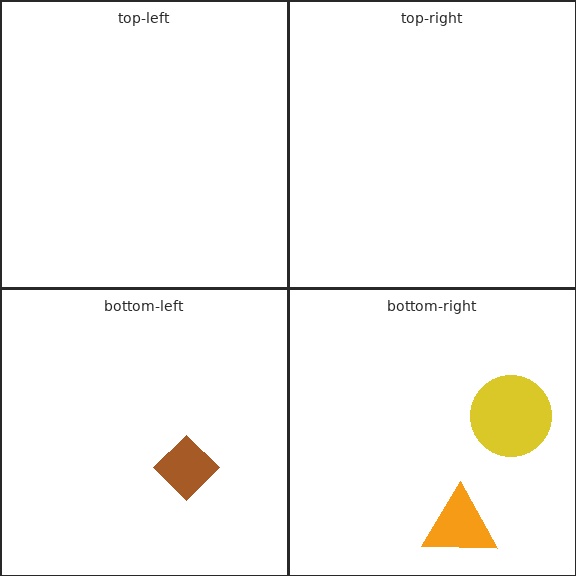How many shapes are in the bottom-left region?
1.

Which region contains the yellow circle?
The bottom-right region.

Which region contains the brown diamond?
The bottom-left region.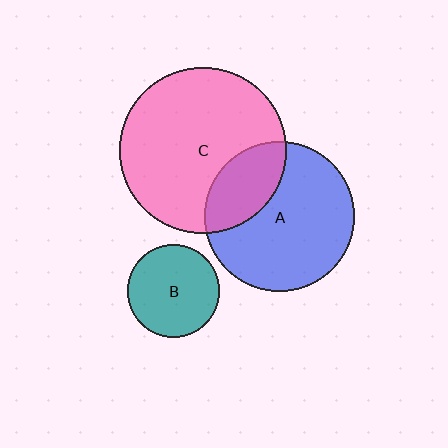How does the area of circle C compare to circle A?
Approximately 1.2 times.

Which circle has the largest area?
Circle C (pink).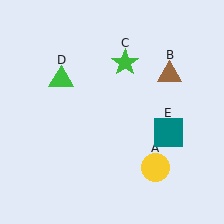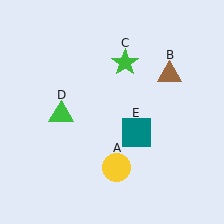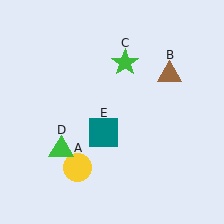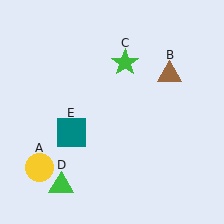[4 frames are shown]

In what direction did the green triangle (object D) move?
The green triangle (object D) moved down.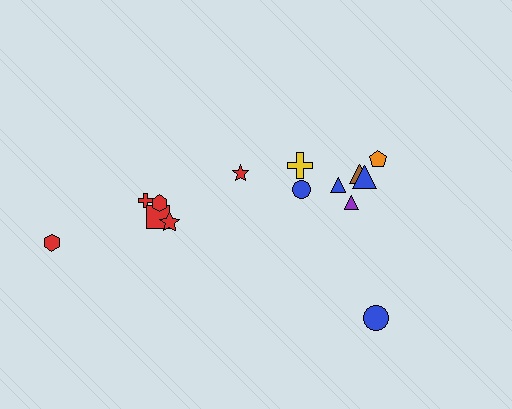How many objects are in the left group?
There are 6 objects.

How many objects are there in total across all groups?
There are 14 objects.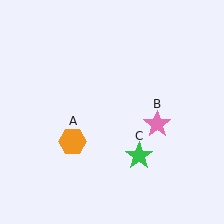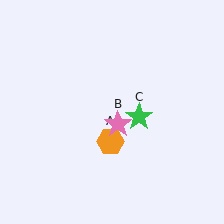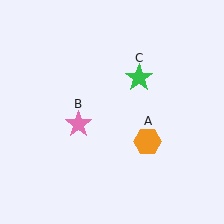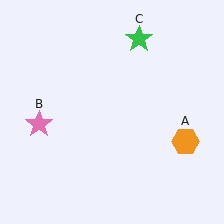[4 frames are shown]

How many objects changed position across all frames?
3 objects changed position: orange hexagon (object A), pink star (object B), green star (object C).